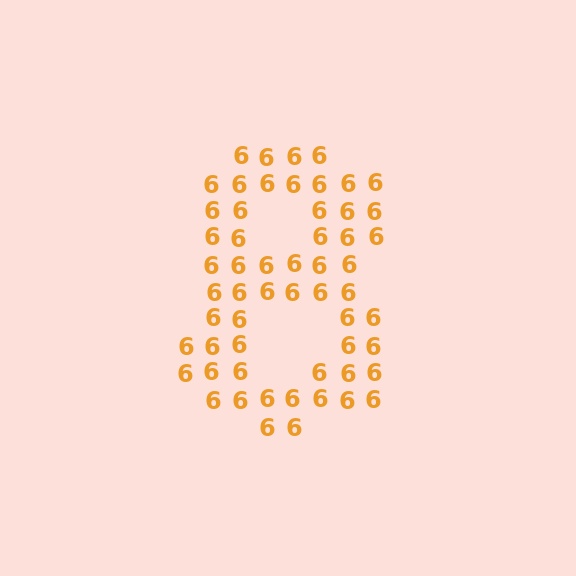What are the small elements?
The small elements are digit 6's.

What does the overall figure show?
The overall figure shows the digit 8.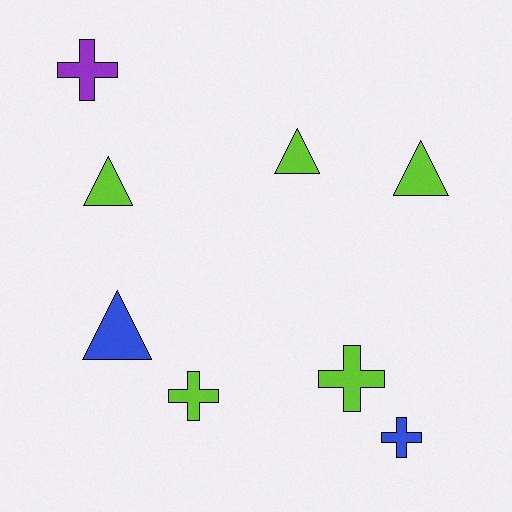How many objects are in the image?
There are 8 objects.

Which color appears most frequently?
Lime, with 5 objects.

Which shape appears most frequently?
Cross, with 4 objects.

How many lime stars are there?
There are no lime stars.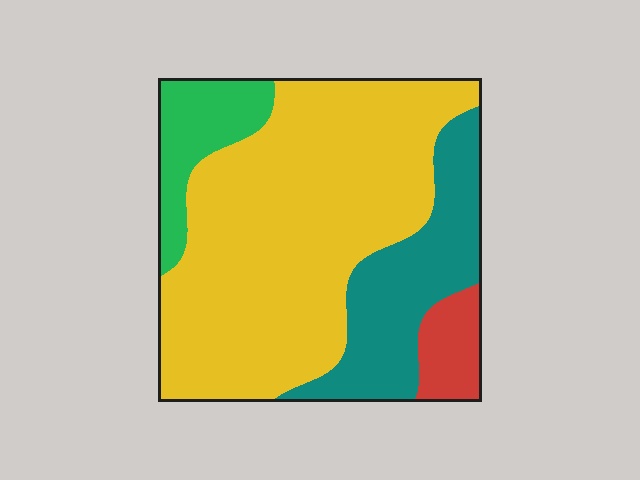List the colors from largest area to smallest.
From largest to smallest: yellow, teal, green, red.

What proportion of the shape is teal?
Teal covers around 20% of the shape.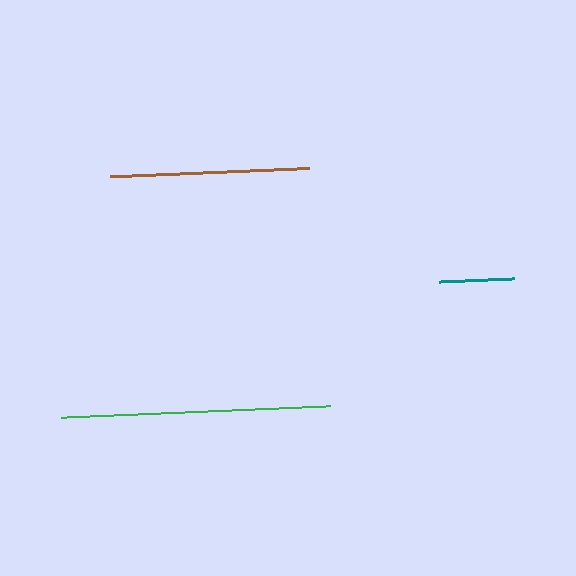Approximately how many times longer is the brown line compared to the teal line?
The brown line is approximately 2.6 times the length of the teal line.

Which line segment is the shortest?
The teal line is the shortest at approximately 75 pixels.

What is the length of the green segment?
The green segment is approximately 269 pixels long.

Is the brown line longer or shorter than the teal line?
The brown line is longer than the teal line.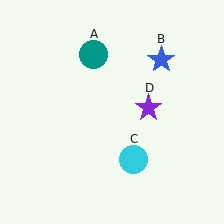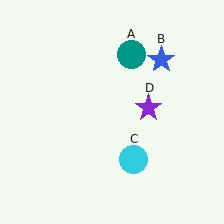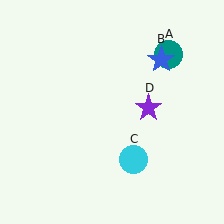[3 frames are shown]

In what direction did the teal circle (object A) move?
The teal circle (object A) moved right.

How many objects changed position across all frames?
1 object changed position: teal circle (object A).